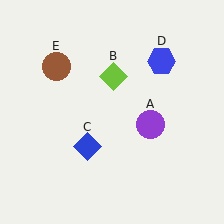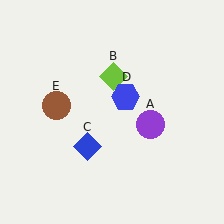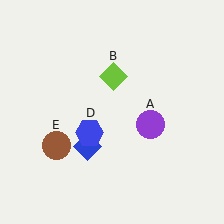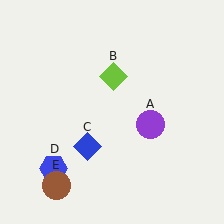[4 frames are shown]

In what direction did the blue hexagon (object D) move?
The blue hexagon (object D) moved down and to the left.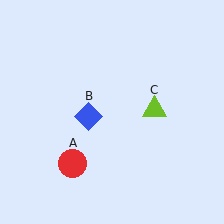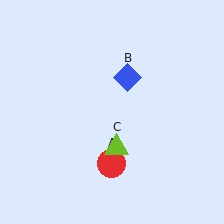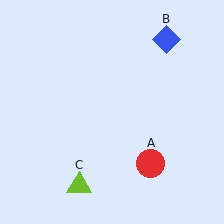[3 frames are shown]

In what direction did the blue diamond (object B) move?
The blue diamond (object B) moved up and to the right.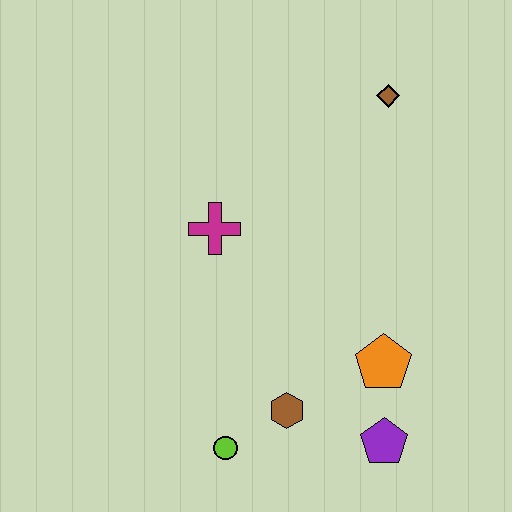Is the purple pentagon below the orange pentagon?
Yes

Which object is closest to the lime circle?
The brown hexagon is closest to the lime circle.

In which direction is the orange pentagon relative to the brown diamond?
The orange pentagon is below the brown diamond.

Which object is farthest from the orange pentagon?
The brown diamond is farthest from the orange pentagon.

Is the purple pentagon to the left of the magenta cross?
No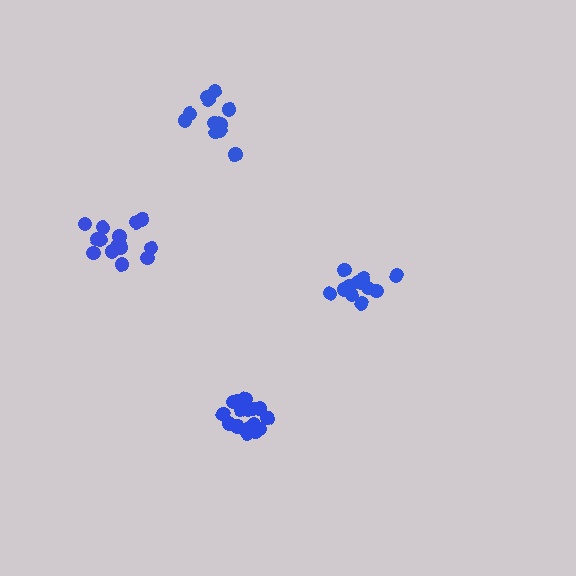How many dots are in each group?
Group 1: 12 dots, Group 2: 16 dots, Group 3: 11 dots, Group 4: 14 dots (53 total).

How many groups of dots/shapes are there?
There are 4 groups.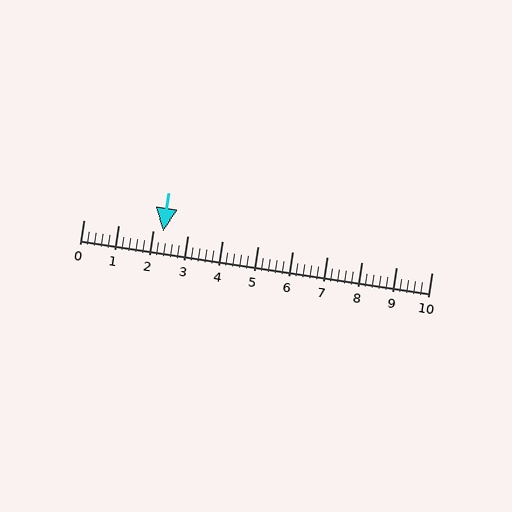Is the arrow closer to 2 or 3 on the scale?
The arrow is closer to 2.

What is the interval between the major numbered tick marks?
The major tick marks are spaced 1 units apart.